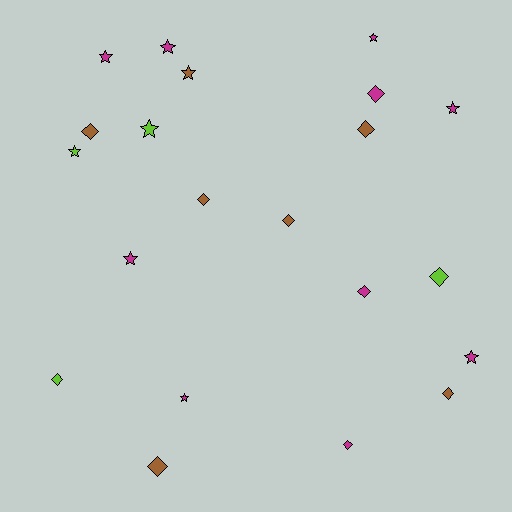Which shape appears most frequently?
Diamond, with 11 objects.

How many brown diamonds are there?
There are 6 brown diamonds.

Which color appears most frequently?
Magenta, with 10 objects.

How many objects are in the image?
There are 21 objects.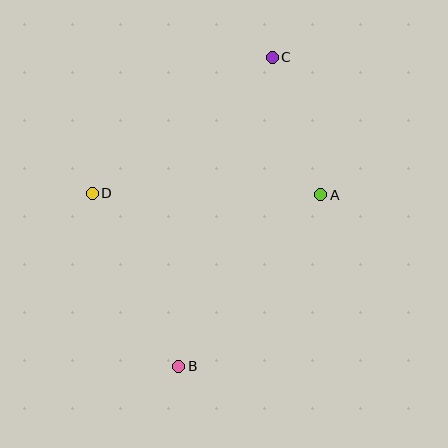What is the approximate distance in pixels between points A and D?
The distance between A and D is approximately 228 pixels.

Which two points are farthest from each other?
Points B and C are farthest from each other.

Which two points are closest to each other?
Points A and C are closest to each other.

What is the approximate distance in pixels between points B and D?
The distance between B and D is approximately 193 pixels.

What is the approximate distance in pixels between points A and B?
The distance between A and B is approximately 222 pixels.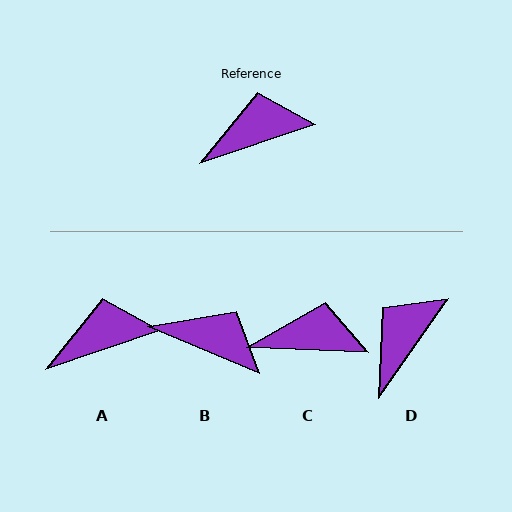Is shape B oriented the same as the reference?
No, it is off by about 41 degrees.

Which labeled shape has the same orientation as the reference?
A.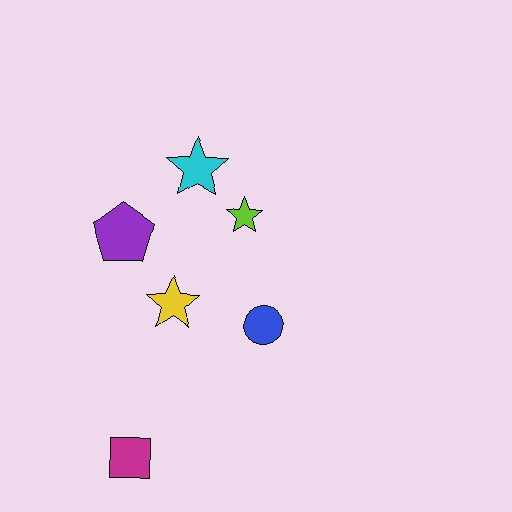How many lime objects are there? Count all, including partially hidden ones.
There is 1 lime object.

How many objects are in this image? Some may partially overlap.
There are 6 objects.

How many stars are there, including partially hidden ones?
There are 3 stars.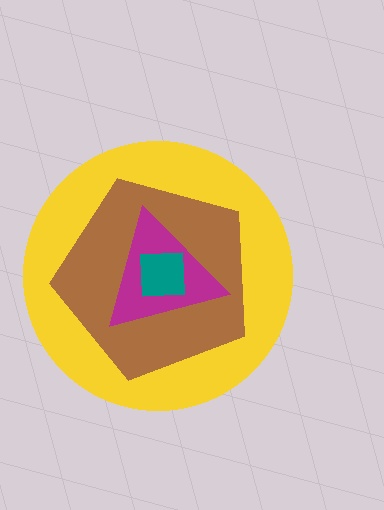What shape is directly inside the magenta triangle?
The teal square.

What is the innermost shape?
The teal square.